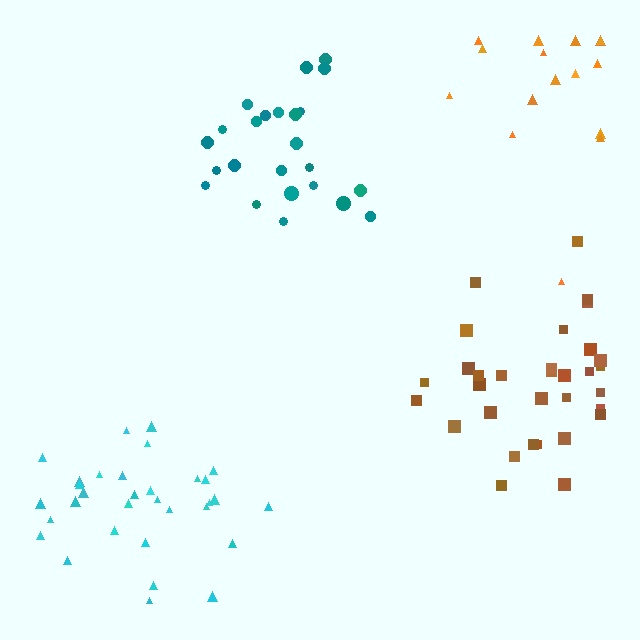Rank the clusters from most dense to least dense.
cyan, brown, teal, orange.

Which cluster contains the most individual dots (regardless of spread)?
Brown (33).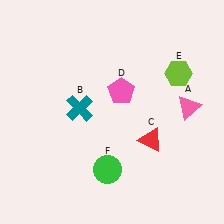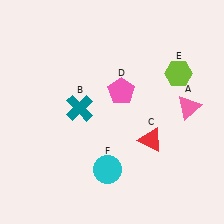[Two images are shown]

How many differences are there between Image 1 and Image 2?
There is 1 difference between the two images.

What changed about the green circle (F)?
In Image 1, F is green. In Image 2, it changed to cyan.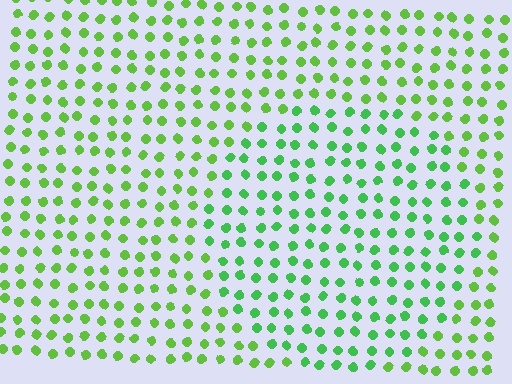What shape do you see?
I see a circle.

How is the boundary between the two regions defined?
The boundary is defined purely by a slight shift in hue (about 25 degrees). Spacing, size, and orientation are identical on both sides.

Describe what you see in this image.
The image is filled with small lime elements in a uniform arrangement. A circle-shaped region is visible where the elements are tinted to a slightly different hue, forming a subtle color boundary.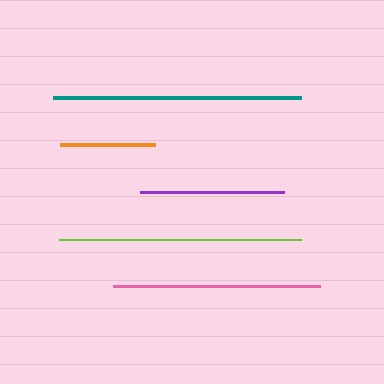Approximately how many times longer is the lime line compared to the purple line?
The lime line is approximately 1.7 times the length of the purple line.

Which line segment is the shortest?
The orange line is the shortest at approximately 96 pixels.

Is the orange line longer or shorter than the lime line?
The lime line is longer than the orange line.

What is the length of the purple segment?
The purple segment is approximately 144 pixels long.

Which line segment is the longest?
The teal line is the longest at approximately 248 pixels.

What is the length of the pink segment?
The pink segment is approximately 206 pixels long.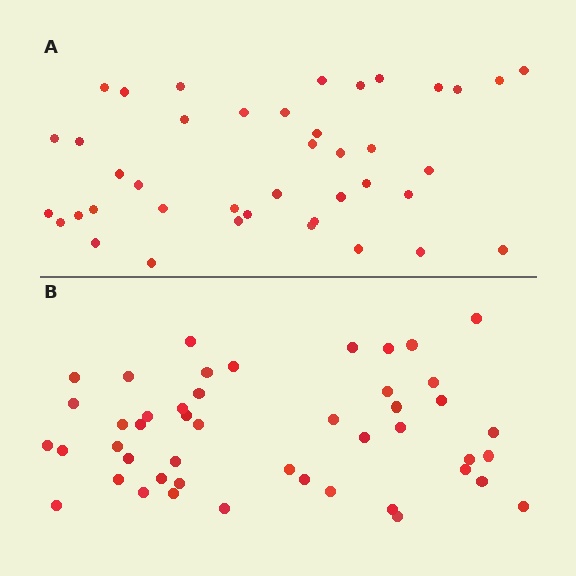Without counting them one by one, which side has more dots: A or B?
Region B (the bottom region) has more dots.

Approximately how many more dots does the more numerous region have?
Region B has about 6 more dots than region A.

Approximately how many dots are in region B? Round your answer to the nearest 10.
About 50 dots. (The exact count is 47, which rounds to 50.)